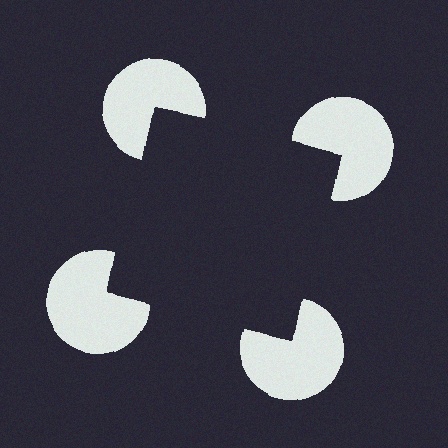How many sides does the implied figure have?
4 sides.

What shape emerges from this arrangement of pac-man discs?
An illusory square — its edges are inferred from the aligned wedge cuts in the pac-man discs, not physically drawn.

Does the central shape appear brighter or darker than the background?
It typically appears slightly darker than the background, even though no actual brightness change is drawn.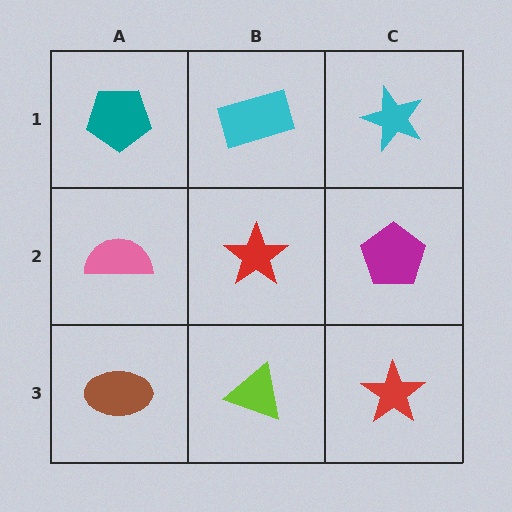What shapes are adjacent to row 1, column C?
A magenta pentagon (row 2, column C), a cyan rectangle (row 1, column B).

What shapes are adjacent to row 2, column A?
A teal pentagon (row 1, column A), a brown ellipse (row 3, column A), a red star (row 2, column B).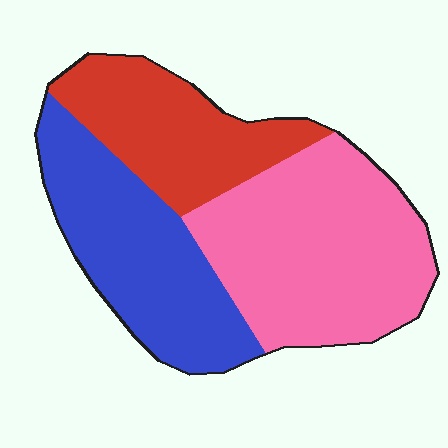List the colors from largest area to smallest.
From largest to smallest: pink, blue, red.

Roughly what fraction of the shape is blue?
Blue covers roughly 30% of the shape.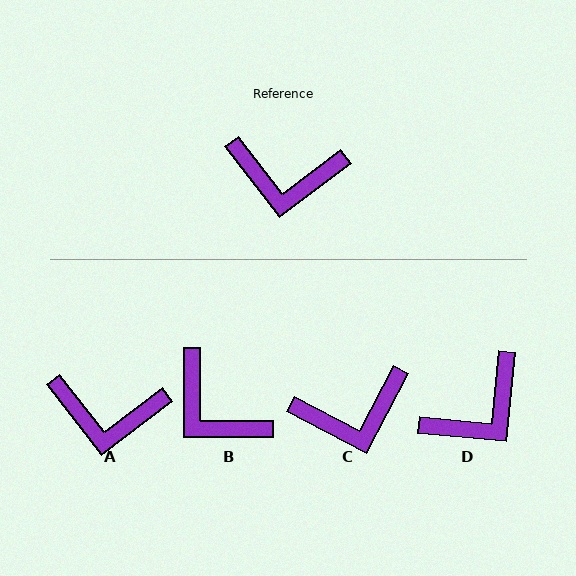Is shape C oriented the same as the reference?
No, it is off by about 25 degrees.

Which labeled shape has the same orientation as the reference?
A.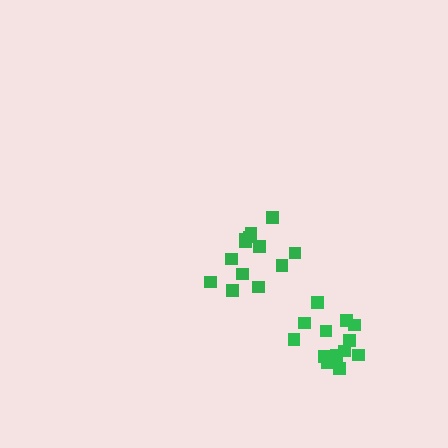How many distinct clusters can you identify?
There are 2 distinct clusters.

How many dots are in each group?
Group 1: 13 dots, Group 2: 13 dots (26 total).